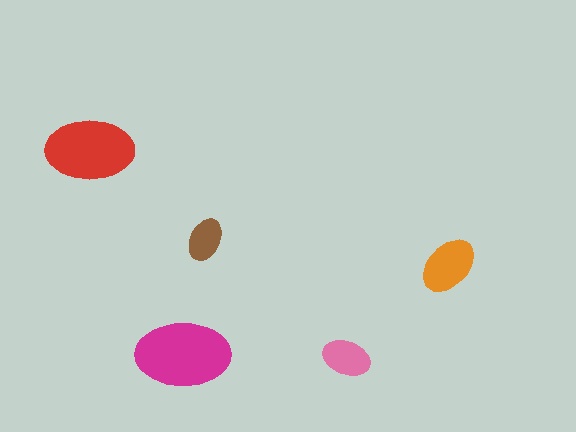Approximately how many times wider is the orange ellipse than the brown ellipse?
About 1.5 times wider.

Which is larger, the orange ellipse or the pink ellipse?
The orange one.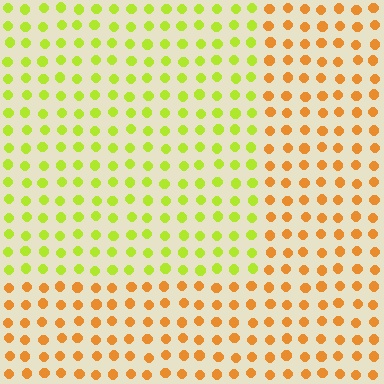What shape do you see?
I see a rectangle.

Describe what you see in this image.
The image is filled with small orange elements in a uniform arrangement. A rectangle-shaped region is visible where the elements are tinted to a slightly different hue, forming a subtle color boundary.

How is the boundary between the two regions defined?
The boundary is defined purely by a slight shift in hue (about 48 degrees). Spacing, size, and orientation are identical on both sides.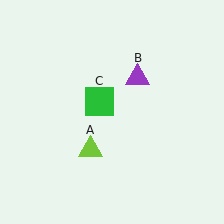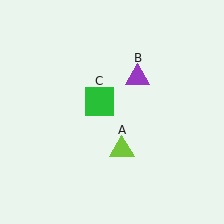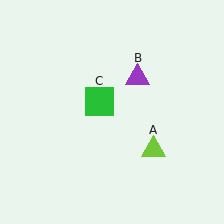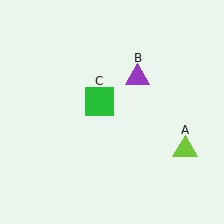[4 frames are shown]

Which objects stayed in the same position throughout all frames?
Purple triangle (object B) and green square (object C) remained stationary.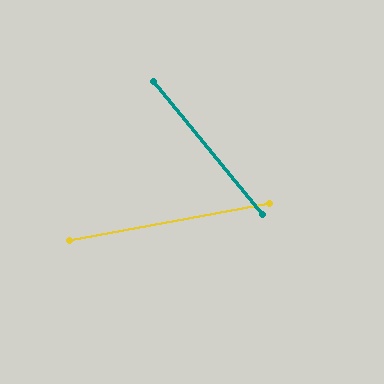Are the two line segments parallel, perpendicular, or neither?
Neither parallel nor perpendicular — they differ by about 61°.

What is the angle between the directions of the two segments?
Approximately 61 degrees.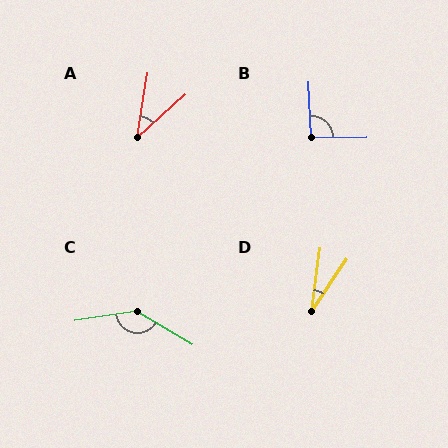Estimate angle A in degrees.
Approximately 39 degrees.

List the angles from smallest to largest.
D (27°), A (39°), B (92°), C (140°).